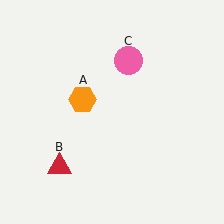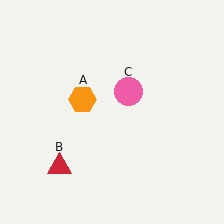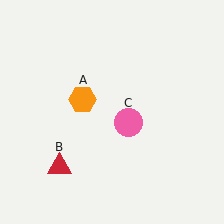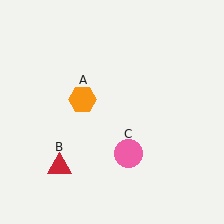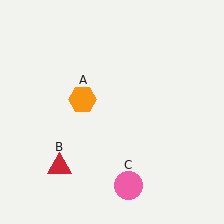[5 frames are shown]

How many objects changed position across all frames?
1 object changed position: pink circle (object C).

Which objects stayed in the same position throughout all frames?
Orange hexagon (object A) and red triangle (object B) remained stationary.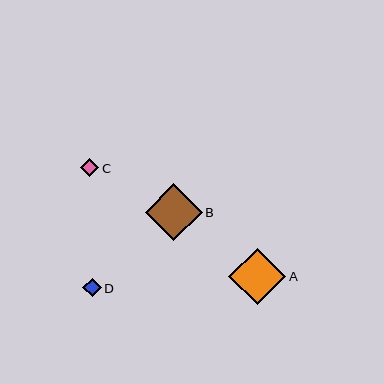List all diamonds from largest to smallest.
From largest to smallest: B, A, D, C.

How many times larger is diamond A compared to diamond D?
Diamond A is approximately 3.1 times the size of diamond D.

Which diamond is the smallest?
Diamond C is the smallest with a size of approximately 18 pixels.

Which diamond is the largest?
Diamond B is the largest with a size of approximately 57 pixels.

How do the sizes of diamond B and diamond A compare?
Diamond B and diamond A are approximately the same size.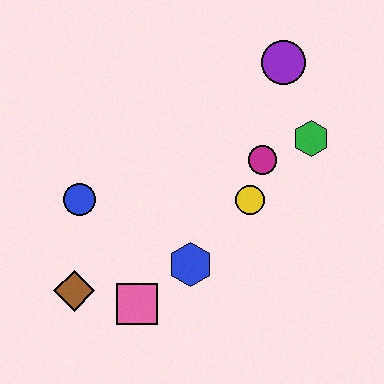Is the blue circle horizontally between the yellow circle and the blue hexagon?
No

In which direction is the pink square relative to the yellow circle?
The pink square is to the left of the yellow circle.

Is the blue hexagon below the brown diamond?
No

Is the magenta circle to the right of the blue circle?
Yes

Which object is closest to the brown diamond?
The pink square is closest to the brown diamond.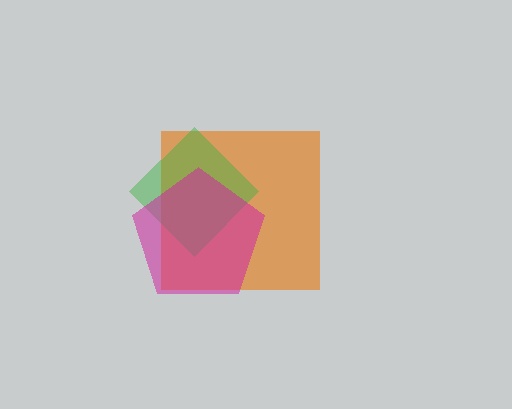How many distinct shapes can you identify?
There are 3 distinct shapes: an orange square, a green diamond, a magenta pentagon.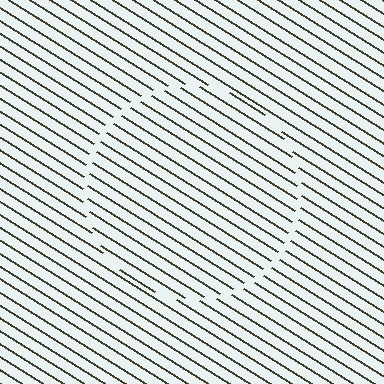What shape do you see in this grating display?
An illusory circle. The interior of the shape contains the same grating, shifted by half a period — the contour is defined by the phase discontinuity where line-ends from the inner and outer gratings abut.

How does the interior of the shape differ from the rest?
The interior of the shape contains the same grating, shifted by half a period — the contour is defined by the phase discontinuity where line-ends from the inner and outer gratings abut.